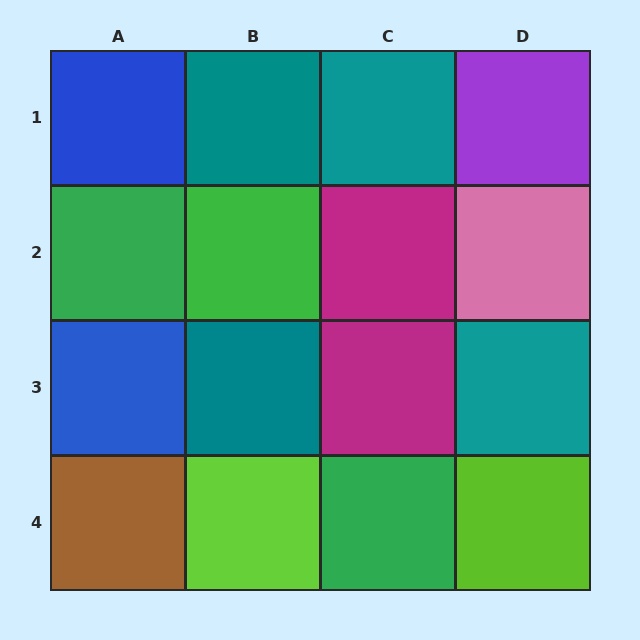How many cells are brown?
1 cell is brown.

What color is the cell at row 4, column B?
Lime.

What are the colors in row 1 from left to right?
Blue, teal, teal, purple.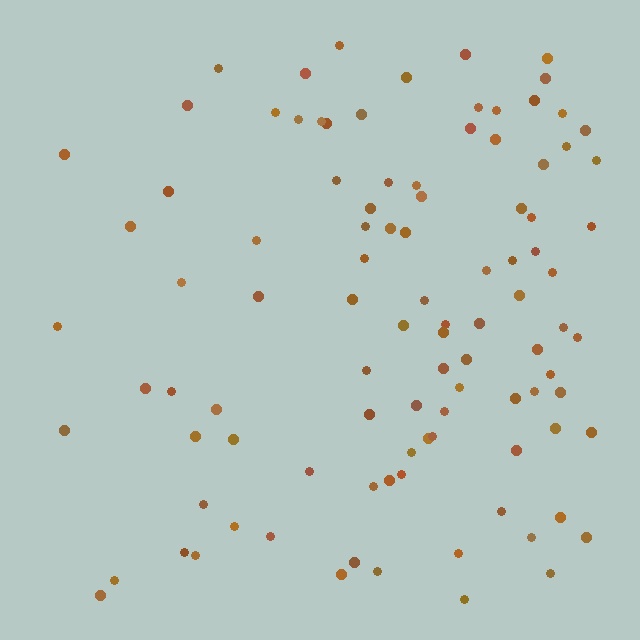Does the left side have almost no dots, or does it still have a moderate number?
Still a moderate number, just noticeably fewer than the right.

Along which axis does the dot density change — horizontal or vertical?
Horizontal.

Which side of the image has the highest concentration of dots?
The right.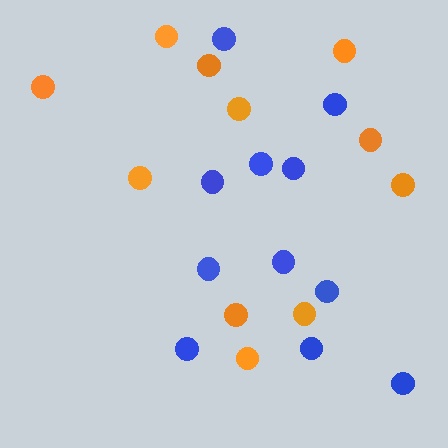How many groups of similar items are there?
There are 2 groups: one group of orange circles (11) and one group of blue circles (11).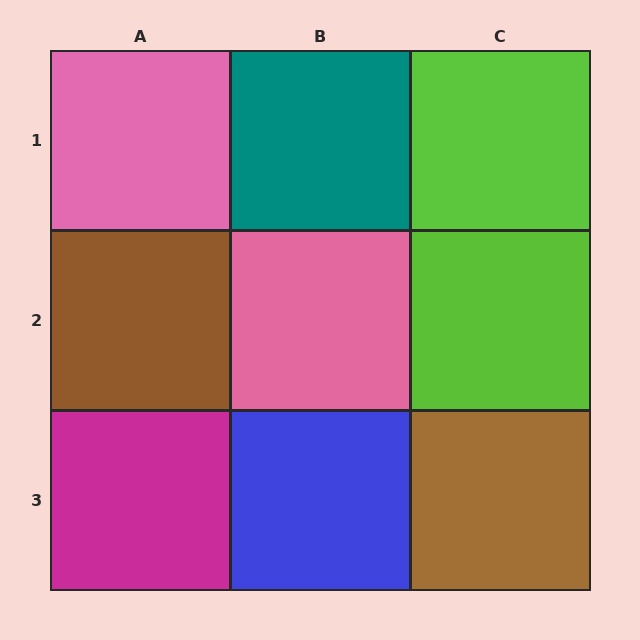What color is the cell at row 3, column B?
Blue.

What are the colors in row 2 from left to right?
Brown, pink, lime.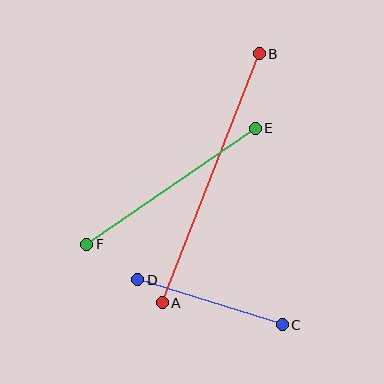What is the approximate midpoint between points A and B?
The midpoint is at approximately (211, 178) pixels.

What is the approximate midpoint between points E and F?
The midpoint is at approximately (171, 186) pixels.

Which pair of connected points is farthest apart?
Points A and B are farthest apart.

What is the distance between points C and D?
The distance is approximately 152 pixels.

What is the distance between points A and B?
The distance is approximately 267 pixels.